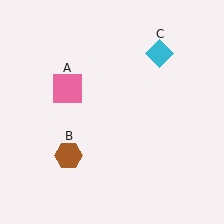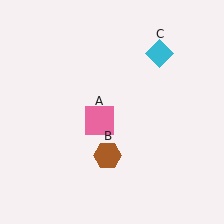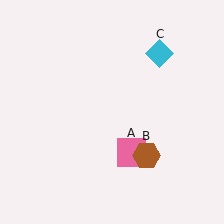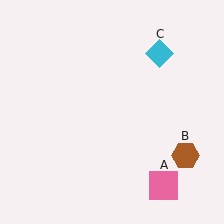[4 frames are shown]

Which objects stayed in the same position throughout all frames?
Cyan diamond (object C) remained stationary.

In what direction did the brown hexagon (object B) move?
The brown hexagon (object B) moved right.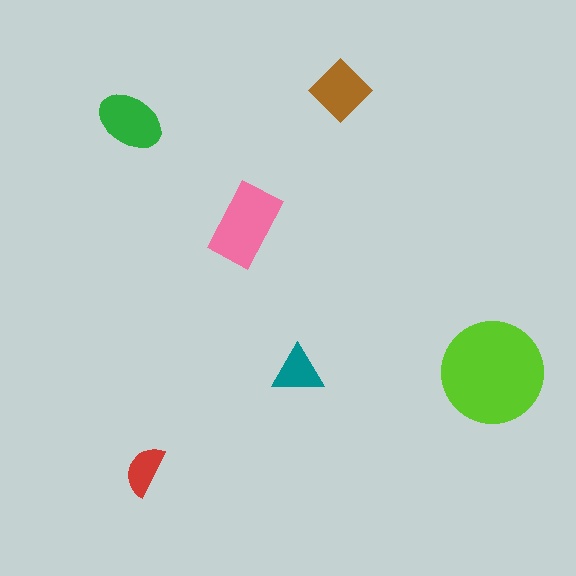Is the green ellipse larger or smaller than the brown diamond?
Larger.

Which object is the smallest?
The red semicircle.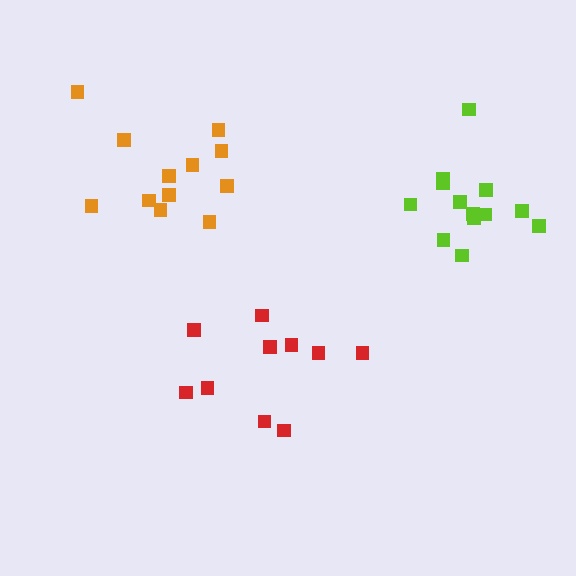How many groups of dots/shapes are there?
There are 3 groups.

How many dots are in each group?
Group 1: 13 dots, Group 2: 10 dots, Group 3: 12 dots (35 total).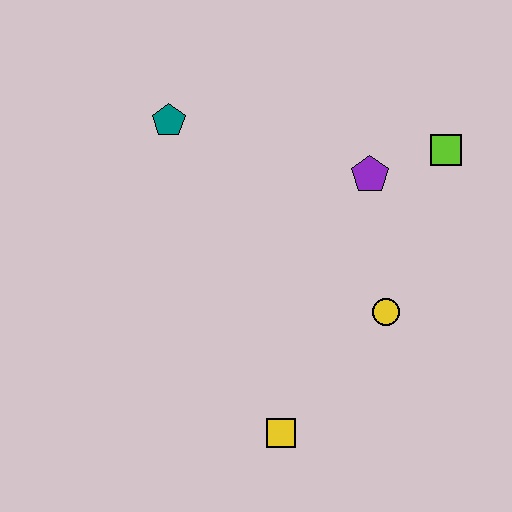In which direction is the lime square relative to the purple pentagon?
The lime square is to the right of the purple pentagon.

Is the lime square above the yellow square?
Yes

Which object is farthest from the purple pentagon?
The yellow square is farthest from the purple pentagon.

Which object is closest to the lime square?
The purple pentagon is closest to the lime square.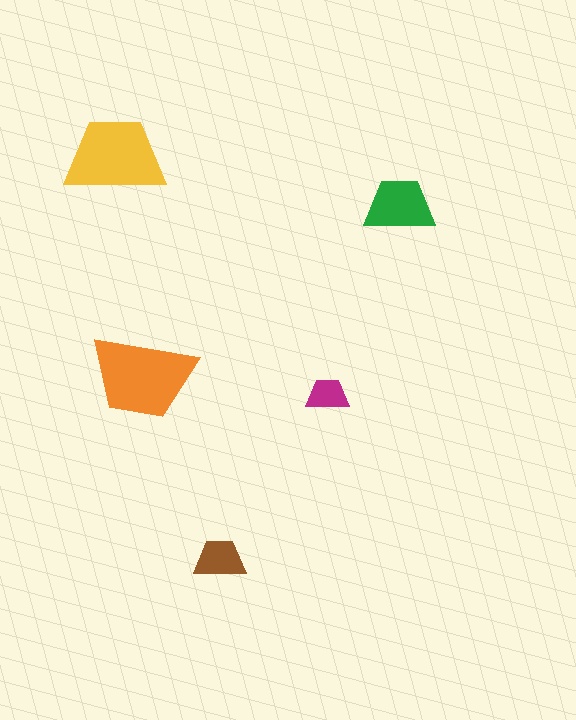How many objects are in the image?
There are 5 objects in the image.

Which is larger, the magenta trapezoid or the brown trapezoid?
The brown one.